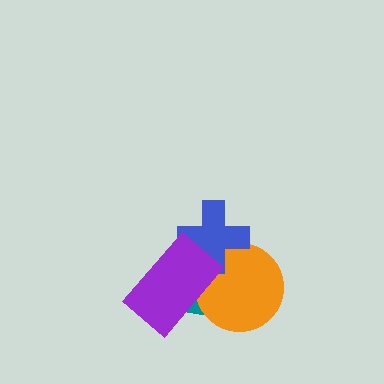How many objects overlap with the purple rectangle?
3 objects overlap with the purple rectangle.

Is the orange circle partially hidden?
Yes, it is partially covered by another shape.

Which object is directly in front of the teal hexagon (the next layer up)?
The orange circle is directly in front of the teal hexagon.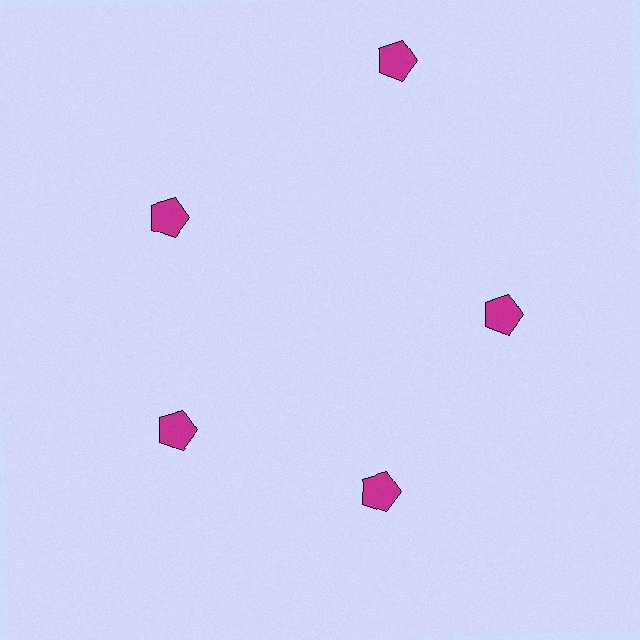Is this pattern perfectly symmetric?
No. The 5 magenta pentagons are arranged in a ring, but one element near the 1 o'clock position is pushed outward from the center, breaking the 5-fold rotational symmetry.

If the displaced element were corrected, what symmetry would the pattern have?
It would have 5-fold rotational symmetry — the pattern would map onto itself every 72 degrees.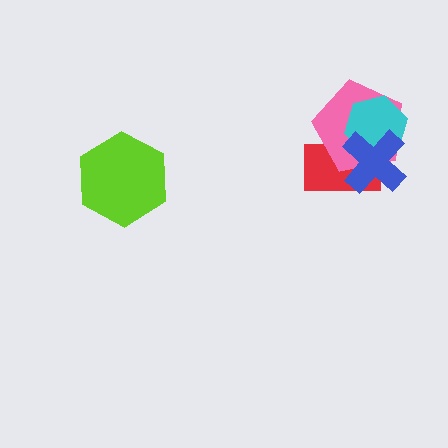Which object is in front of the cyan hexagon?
The blue cross is in front of the cyan hexagon.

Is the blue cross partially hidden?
No, no other shape covers it.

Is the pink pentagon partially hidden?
Yes, it is partially covered by another shape.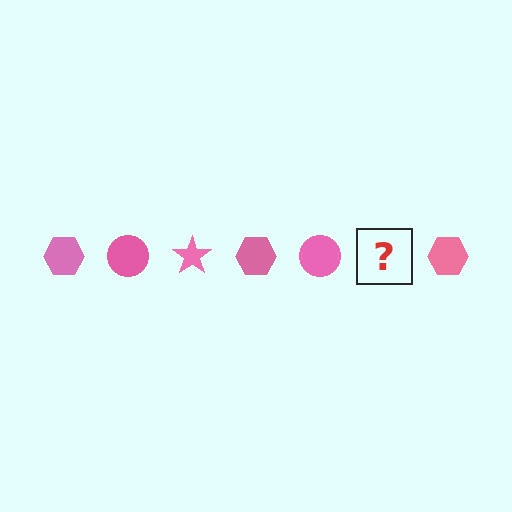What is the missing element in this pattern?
The missing element is a pink star.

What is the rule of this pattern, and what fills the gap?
The rule is that the pattern cycles through hexagon, circle, star shapes in pink. The gap should be filled with a pink star.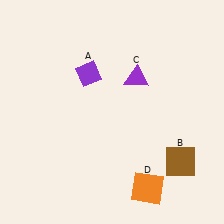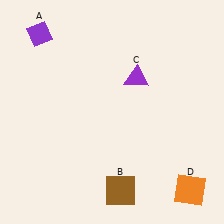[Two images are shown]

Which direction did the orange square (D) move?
The orange square (D) moved right.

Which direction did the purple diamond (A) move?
The purple diamond (A) moved left.